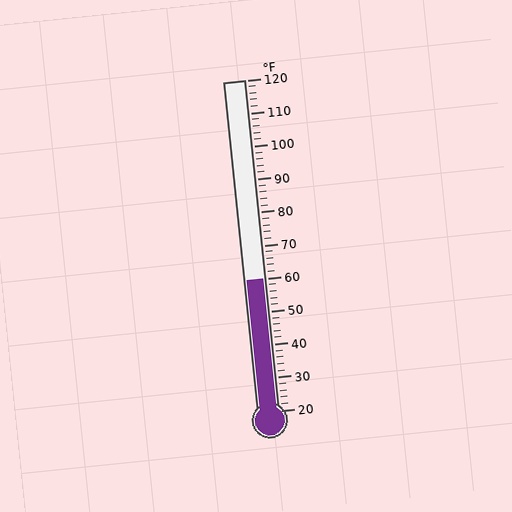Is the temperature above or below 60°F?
The temperature is at 60°F.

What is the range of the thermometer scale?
The thermometer scale ranges from 20°F to 120°F.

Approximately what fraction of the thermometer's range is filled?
The thermometer is filled to approximately 40% of its range.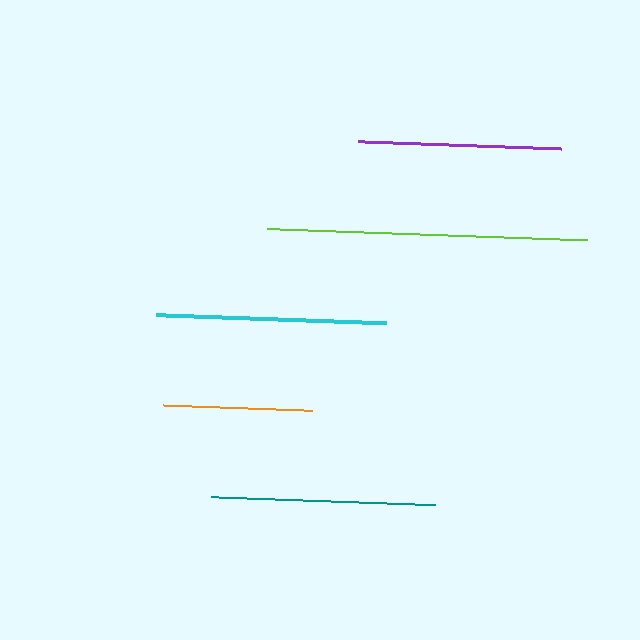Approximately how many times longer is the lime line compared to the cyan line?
The lime line is approximately 1.4 times the length of the cyan line.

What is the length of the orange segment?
The orange segment is approximately 149 pixels long.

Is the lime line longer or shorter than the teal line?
The lime line is longer than the teal line.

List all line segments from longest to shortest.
From longest to shortest: lime, cyan, teal, purple, orange.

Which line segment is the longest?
The lime line is the longest at approximately 320 pixels.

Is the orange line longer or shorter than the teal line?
The teal line is longer than the orange line.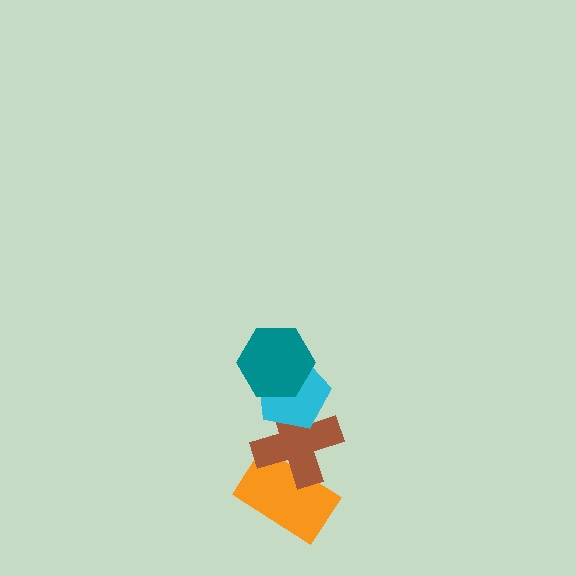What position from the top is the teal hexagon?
The teal hexagon is 1st from the top.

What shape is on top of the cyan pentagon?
The teal hexagon is on top of the cyan pentagon.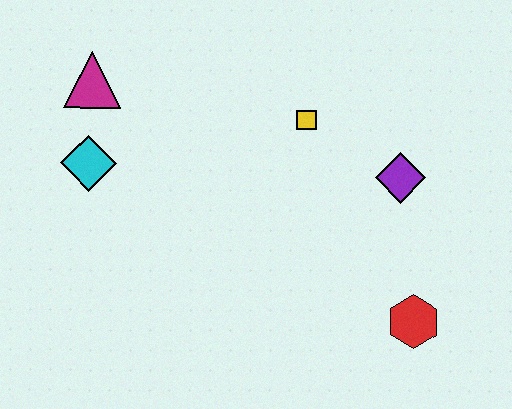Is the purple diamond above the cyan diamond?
No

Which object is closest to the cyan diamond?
The magenta triangle is closest to the cyan diamond.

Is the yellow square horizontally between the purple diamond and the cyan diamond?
Yes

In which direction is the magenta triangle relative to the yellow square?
The magenta triangle is to the left of the yellow square.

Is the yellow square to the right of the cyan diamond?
Yes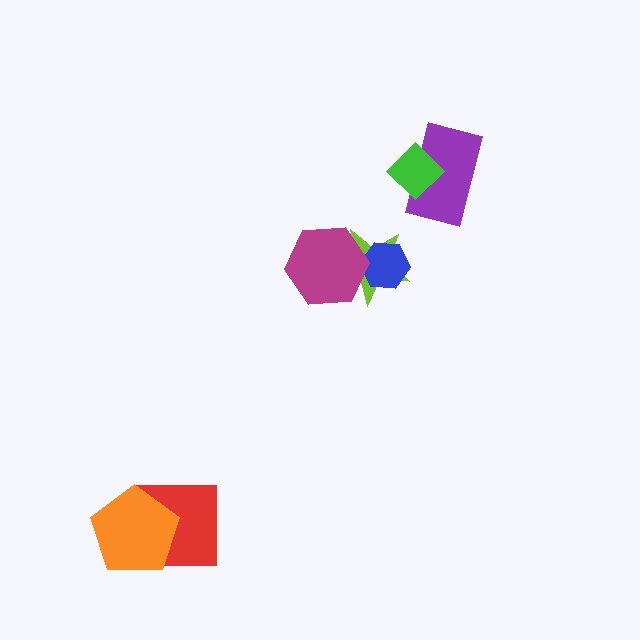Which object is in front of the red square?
The orange pentagon is in front of the red square.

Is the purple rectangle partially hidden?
Yes, it is partially covered by another shape.